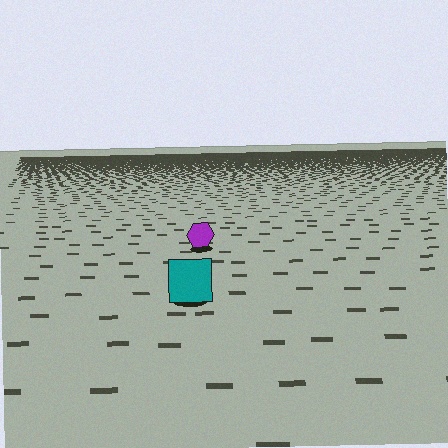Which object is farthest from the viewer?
The purple hexagon is farthest from the viewer. It appears smaller and the ground texture around it is denser.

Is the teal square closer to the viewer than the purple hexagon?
Yes. The teal square is closer — you can tell from the texture gradient: the ground texture is coarser near it.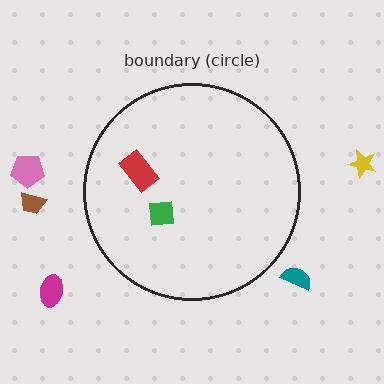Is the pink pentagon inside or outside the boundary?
Outside.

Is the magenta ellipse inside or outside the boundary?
Outside.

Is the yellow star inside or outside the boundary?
Outside.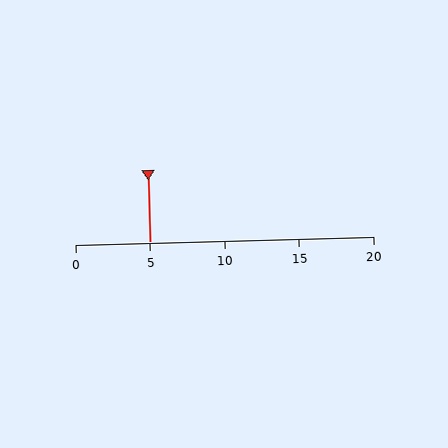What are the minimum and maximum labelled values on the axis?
The axis runs from 0 to 20.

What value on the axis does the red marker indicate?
The marker indicates approximately 5.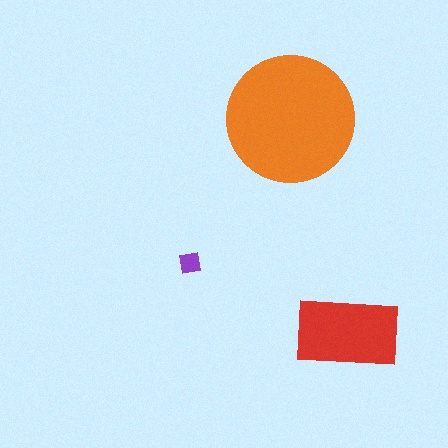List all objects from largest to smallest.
The orange circle, the red rectangle, the purple square.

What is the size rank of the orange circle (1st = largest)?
1st.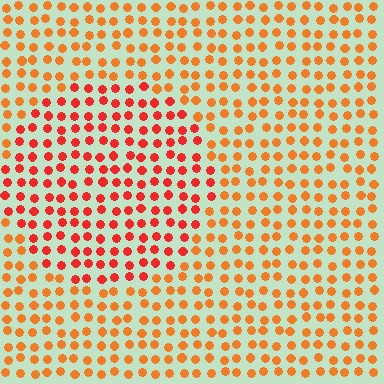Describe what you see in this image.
The image is filled with small orange elements in a uniform arrangement. A circle-shaped region is visible where the elements are tinted to a slightly different hue, forming a subtle color boundary.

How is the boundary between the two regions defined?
The boundary is defined purely by a slight shift in hue (about 27 degrees). Spacing, size, and orientation are identical on both sides.